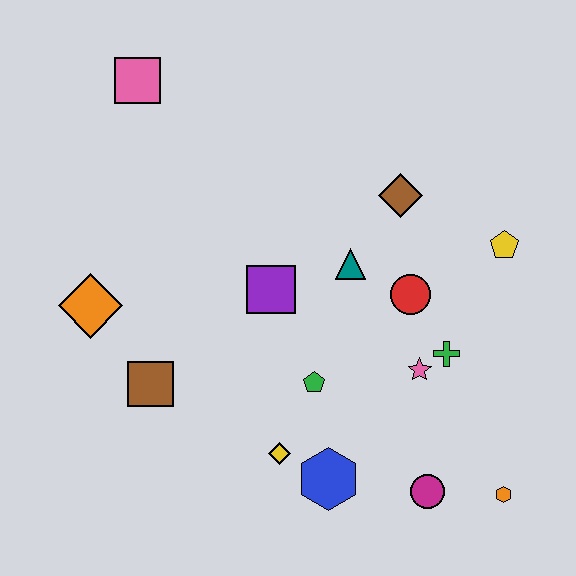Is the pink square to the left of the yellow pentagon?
Yes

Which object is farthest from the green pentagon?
The pink square is farthest from the green pentagon.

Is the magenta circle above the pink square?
No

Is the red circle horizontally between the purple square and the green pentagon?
No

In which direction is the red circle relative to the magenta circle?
The red circle is above the magenta circle.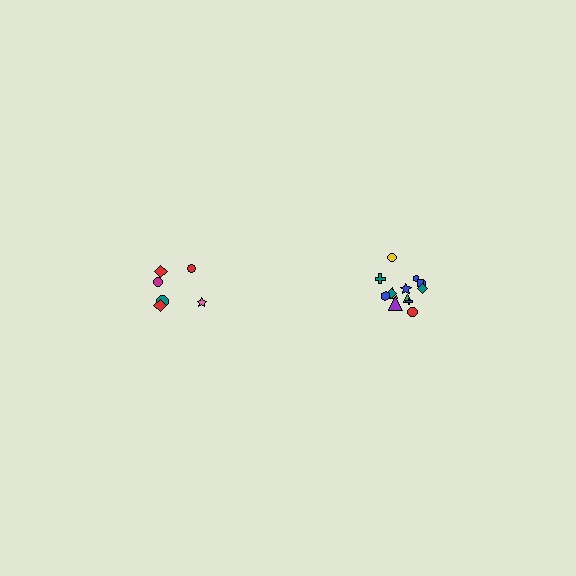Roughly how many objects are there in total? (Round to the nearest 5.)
Roughly 20 objects in total.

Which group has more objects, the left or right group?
The right group.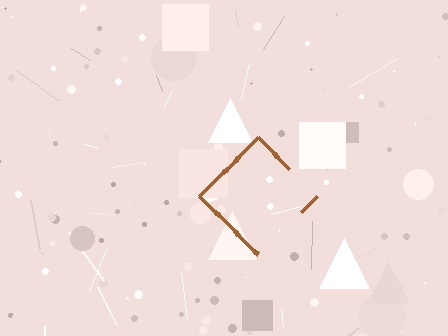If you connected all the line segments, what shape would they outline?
They would outline a diamond.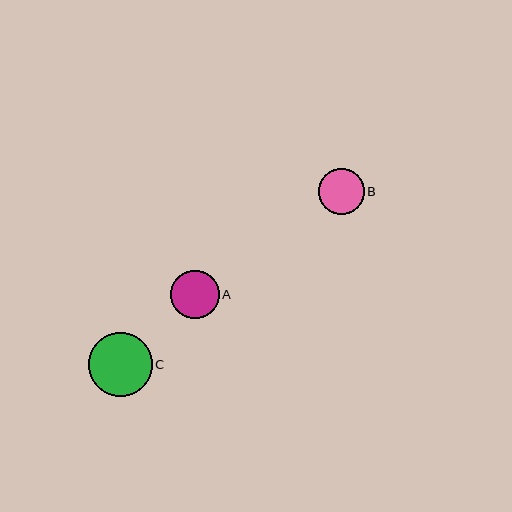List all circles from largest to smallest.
From largest to smallest: C, A, B.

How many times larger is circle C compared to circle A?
Circle C is approximately 1.3 times the size of circle A.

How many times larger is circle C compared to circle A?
Circle C is approximately 1.3 times the size of circle A.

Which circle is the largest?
Circle C is the largest with a size of approximately 64 pixels.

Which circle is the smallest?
Circle B is the smallest with a size of approximately 45 pixels.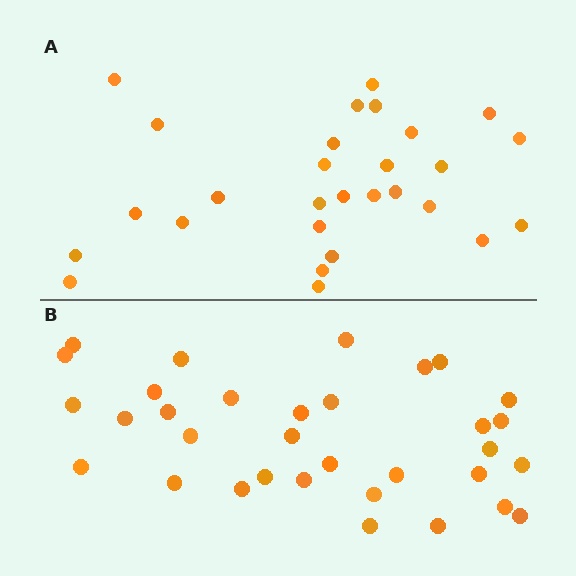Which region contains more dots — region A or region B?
Region B (the bottom region) has more dots.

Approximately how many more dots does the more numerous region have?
Region B has about 5 more dots than region A.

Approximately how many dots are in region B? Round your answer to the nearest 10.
About 30 dots. (The exact count is 33, which rounds to 30.)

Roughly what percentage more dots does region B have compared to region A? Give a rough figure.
About 20% more.